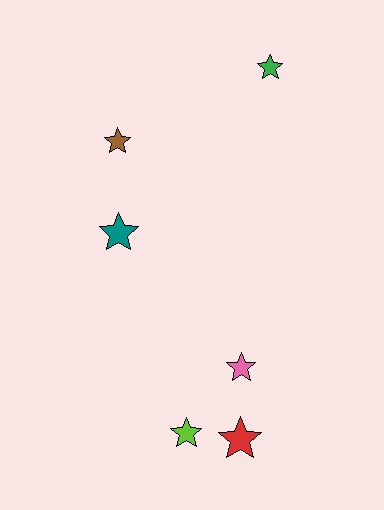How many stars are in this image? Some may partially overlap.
There are 6 stars.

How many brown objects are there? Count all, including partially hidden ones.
There is 1 brown object.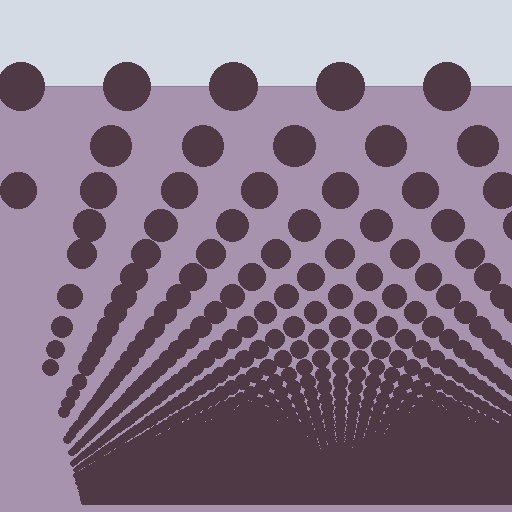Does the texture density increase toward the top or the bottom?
Density increases toward the bottom.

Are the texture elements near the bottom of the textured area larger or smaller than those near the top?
Smaller. The gradient is inverted — elements near the bottom are smaller and denser.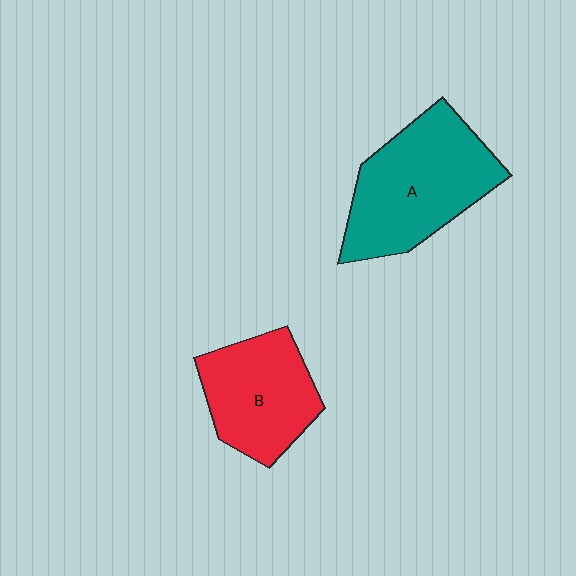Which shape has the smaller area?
Shape B (red).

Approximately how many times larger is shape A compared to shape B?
Approximately 1.3 times.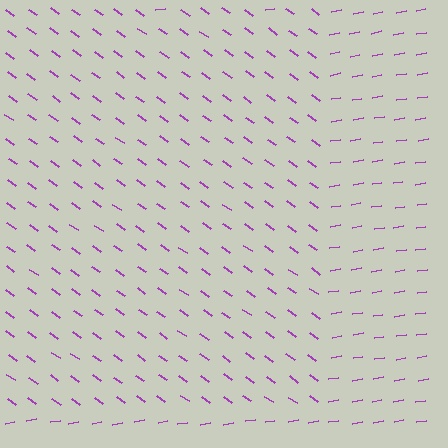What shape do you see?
I see a rectangle.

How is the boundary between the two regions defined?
The boundary is defined purely by a change in line orientation (approximately 45 degrees difference). All lines are the same color and thickness.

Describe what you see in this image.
The image is filled with small purple line segments. A rectangle region in the image has lines oriented differently from the surrounding lines, creating a visible texture boundary.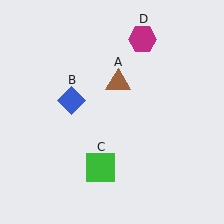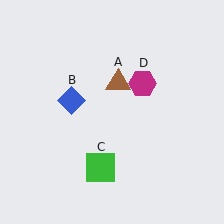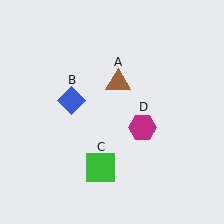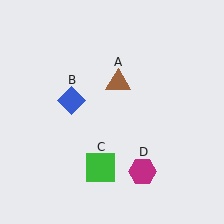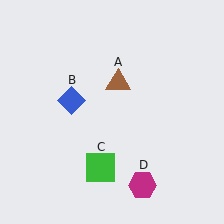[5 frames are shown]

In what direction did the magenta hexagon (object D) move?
The magenta hexagon (object D) moved down.